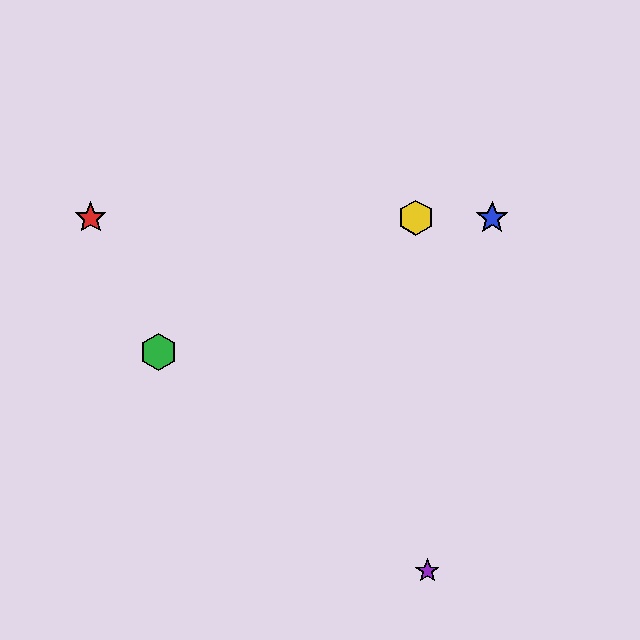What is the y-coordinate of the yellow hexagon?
The yellow hexagon is at y≈218.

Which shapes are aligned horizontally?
The red star, the blue star, the yellow hexagon are aligned horizontally.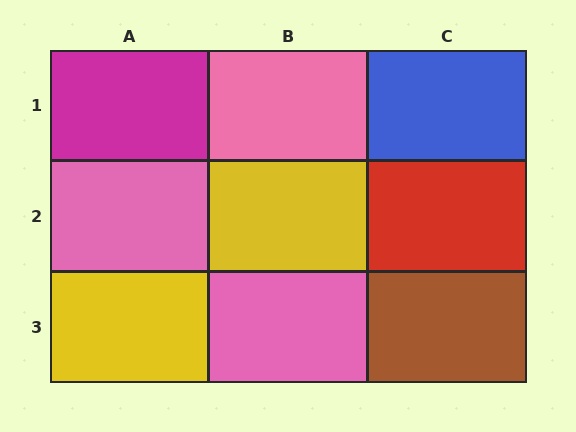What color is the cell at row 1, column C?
Blue.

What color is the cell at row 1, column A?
Magenta.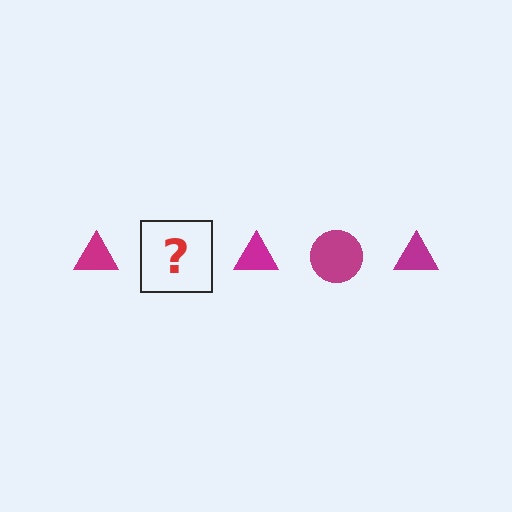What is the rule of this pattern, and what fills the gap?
The rule is that the pattern cycles through triangle, circle shapes in magenta. The gap should be filled with a magenta circle.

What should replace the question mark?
The question mark should be replaced with a magenta circle.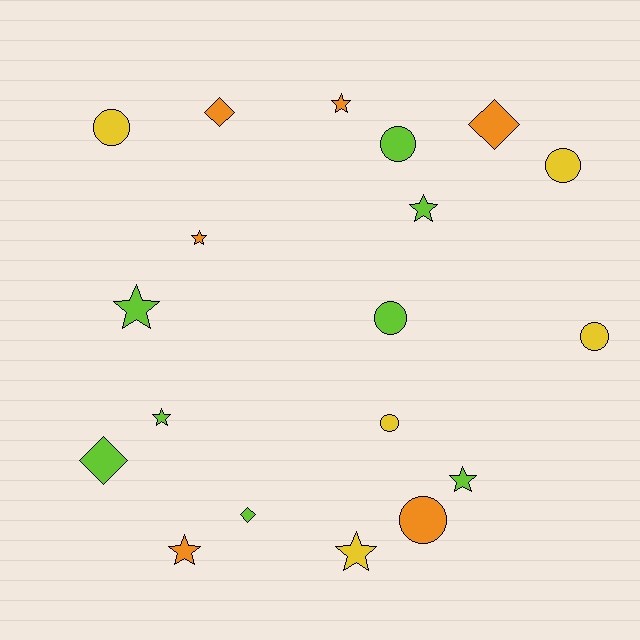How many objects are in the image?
There are 19 objects.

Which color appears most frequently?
Lime, with 8 objects.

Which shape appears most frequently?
Star, with 8 objects.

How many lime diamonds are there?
There are 2 lime diamonds.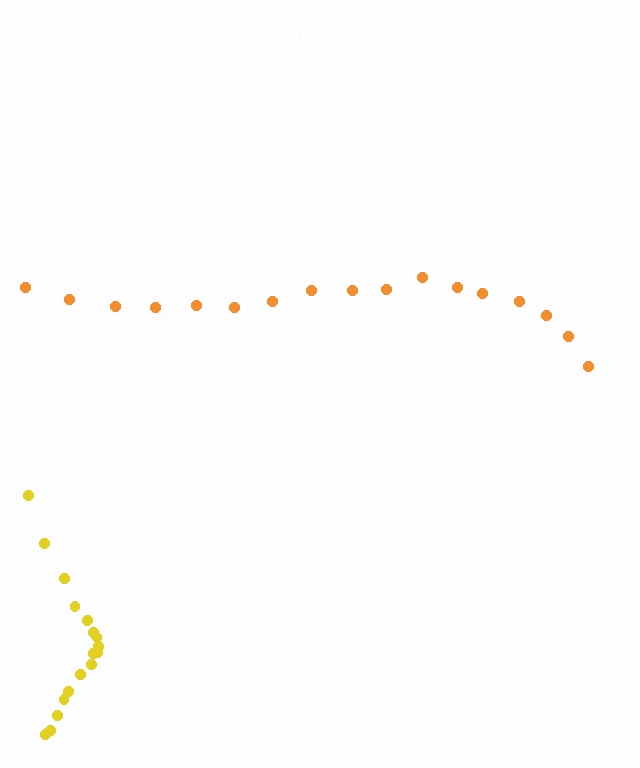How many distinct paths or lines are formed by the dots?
There are 2 distinct paths.